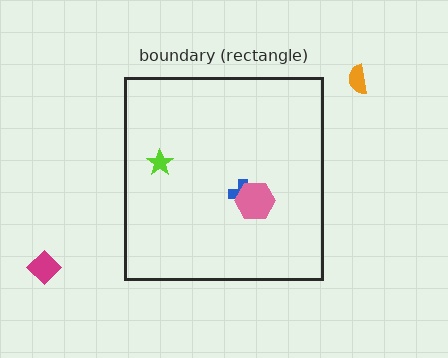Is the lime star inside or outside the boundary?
Inside.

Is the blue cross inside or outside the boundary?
Inside.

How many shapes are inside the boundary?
3 inside, 2 outside.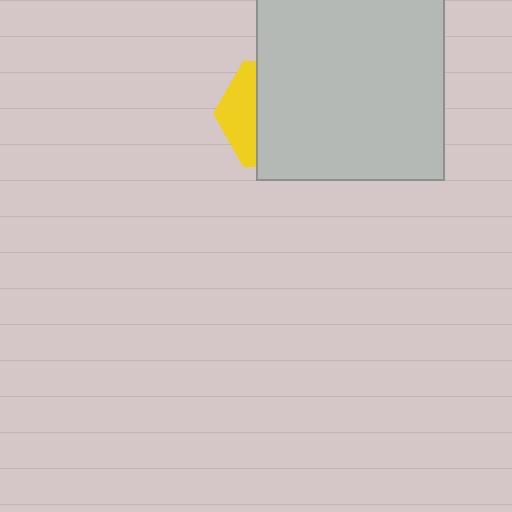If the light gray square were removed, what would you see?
You would see the complete yellow hexagon.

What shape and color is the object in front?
The object in front is a light gray square.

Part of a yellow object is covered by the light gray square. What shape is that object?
It is a hexagon.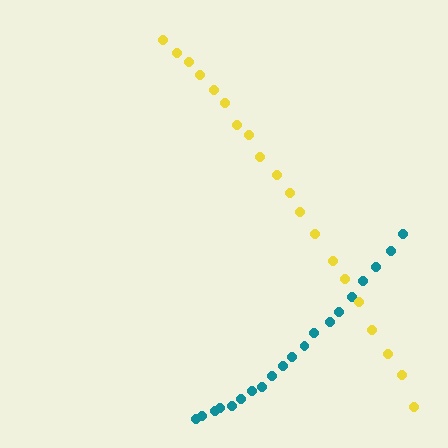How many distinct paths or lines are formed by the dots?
There are 2 distinct paths.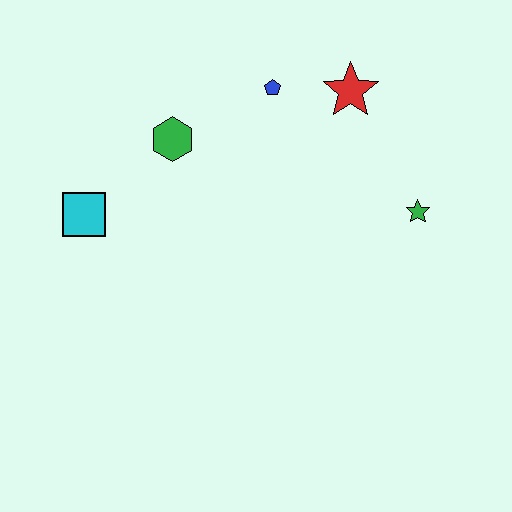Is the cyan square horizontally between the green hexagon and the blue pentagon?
No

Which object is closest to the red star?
The blue pentagon is closest to the red star.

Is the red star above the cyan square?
Yes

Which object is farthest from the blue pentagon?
The cyan square is farthest from the blue pentagon.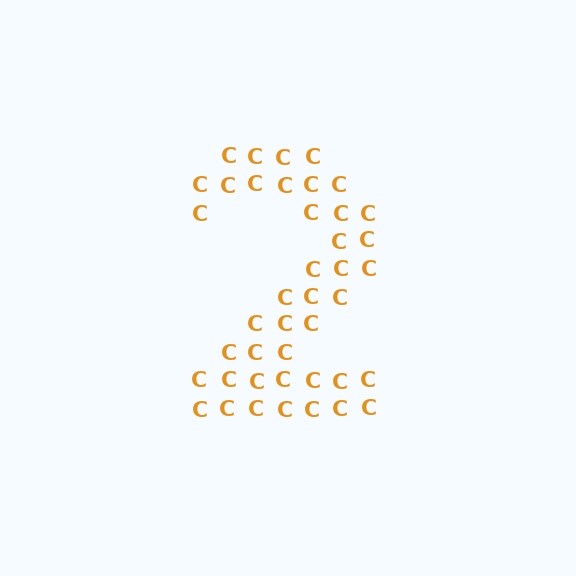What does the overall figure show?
The overall figure shows the digit 2.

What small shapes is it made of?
It is made of small letter C's.